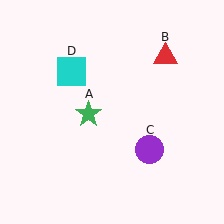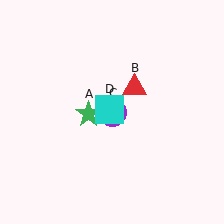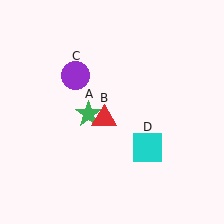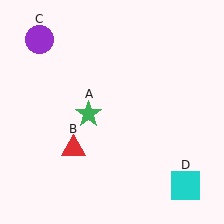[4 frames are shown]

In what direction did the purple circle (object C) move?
The purple circle (object C) moved up and to the left.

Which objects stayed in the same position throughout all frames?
Green star (object A) remained stationary.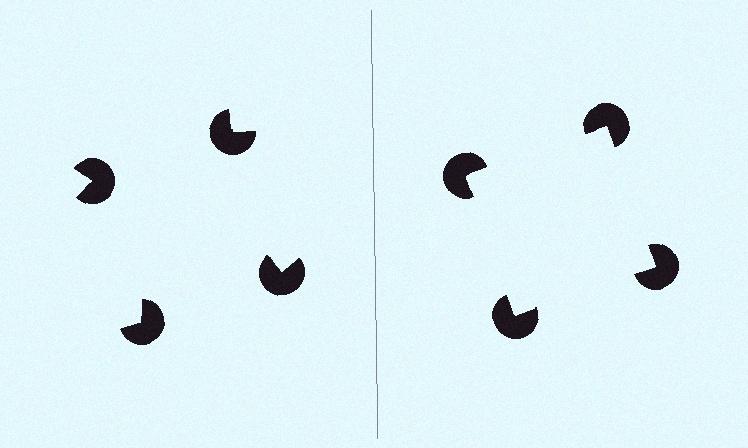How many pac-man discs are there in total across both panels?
8 — 4 on each side.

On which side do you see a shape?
An illusory square appears on the right side. On the left side the wedge cuts are rotated, so no coherent shape forms.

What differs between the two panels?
The pac-man discs are positioned identically on both sides; only the wedge orientations differ. On the right they align to a square; on the left they are misaligned.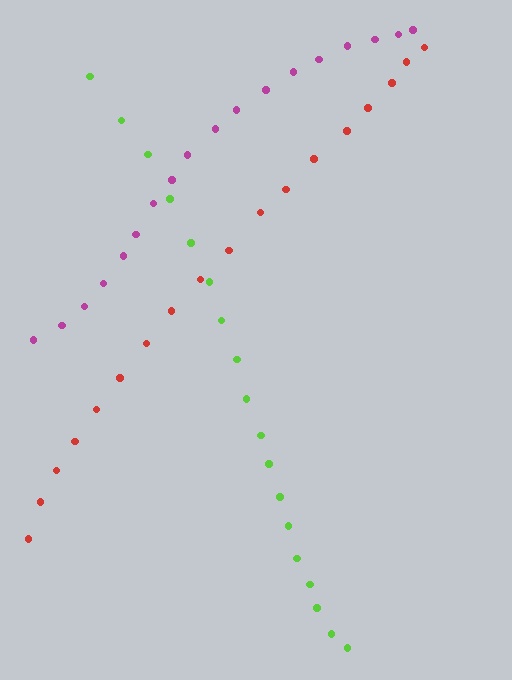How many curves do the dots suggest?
There are 3 distinct paths.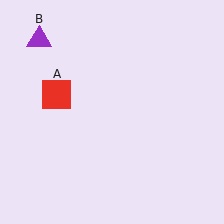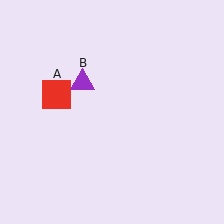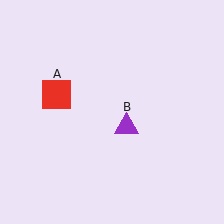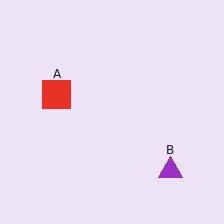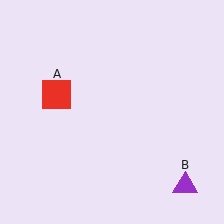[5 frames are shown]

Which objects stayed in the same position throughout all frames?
Red square (object A) remained stationary.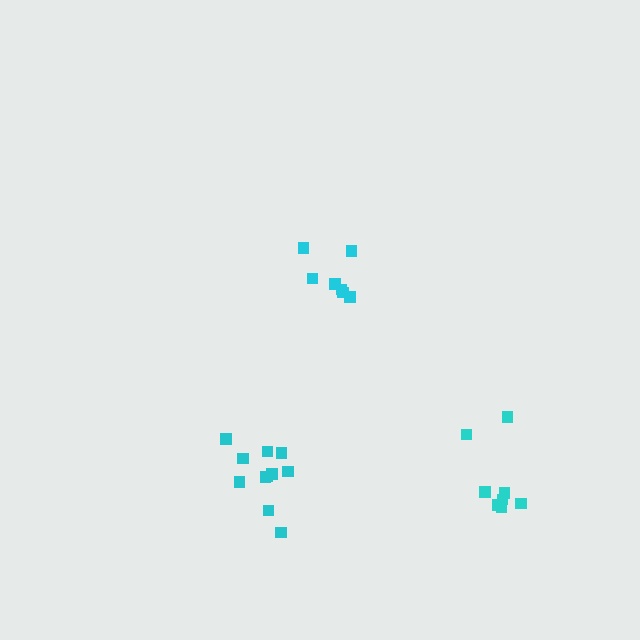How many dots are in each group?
Group 1: 7 dots, Group 2: 8 dots, Group 3: 11 dots (26 total).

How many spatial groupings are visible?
There are 3 spatial groupings.